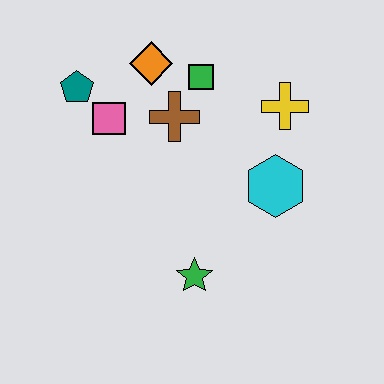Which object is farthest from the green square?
The green star is farthest from the green square.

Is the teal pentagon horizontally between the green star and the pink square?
No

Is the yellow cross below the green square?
Yes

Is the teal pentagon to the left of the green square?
Yes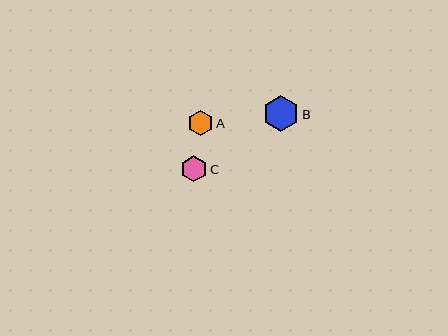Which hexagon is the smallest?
Hexagon A is the smallest with a size of approximately 26 pixels.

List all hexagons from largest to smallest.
From largest to smallest: B, C, A.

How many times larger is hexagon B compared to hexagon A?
Hexagon B is approximately 1.4 times the size of hexagon A.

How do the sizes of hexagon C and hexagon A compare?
Hexagon C and hexagon A are approximately the same size.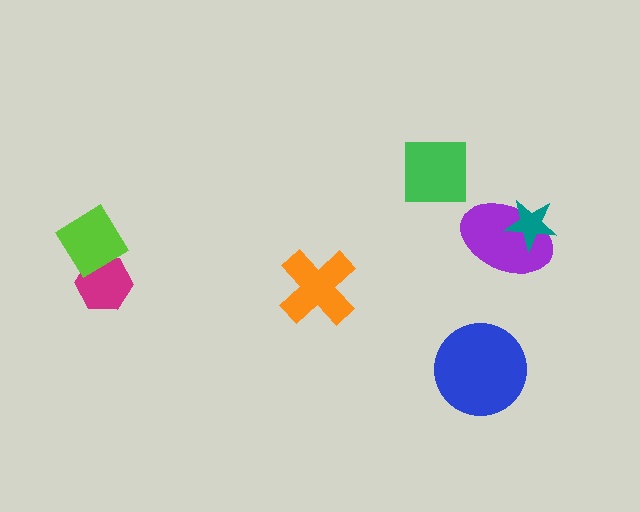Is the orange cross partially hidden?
No, no other shape covers it.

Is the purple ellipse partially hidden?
Yes, it is partially covered by another shape.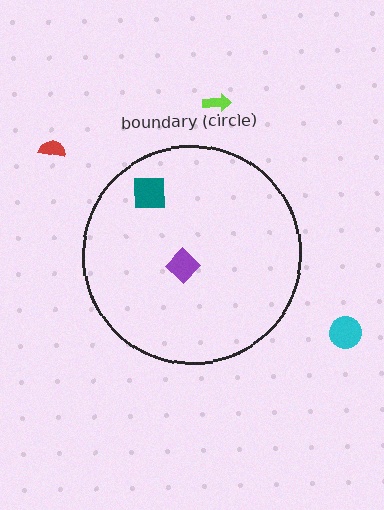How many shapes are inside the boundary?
2 inside, 3 outside.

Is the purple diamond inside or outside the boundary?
Inside.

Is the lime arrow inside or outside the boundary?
Outside.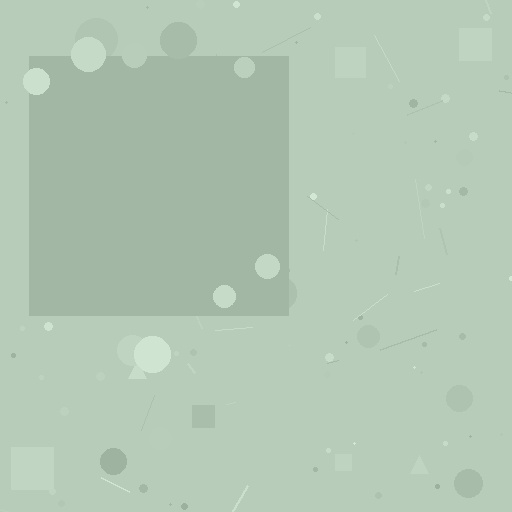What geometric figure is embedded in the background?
A square is embedded in the background.